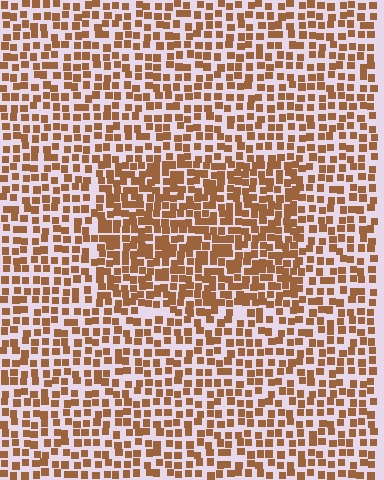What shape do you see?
I see a rectangle.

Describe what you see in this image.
The image contains small brown elements arranged at two different densities. A rectangle-shaped region is visible where the elements are more densely packed than the surrounding area.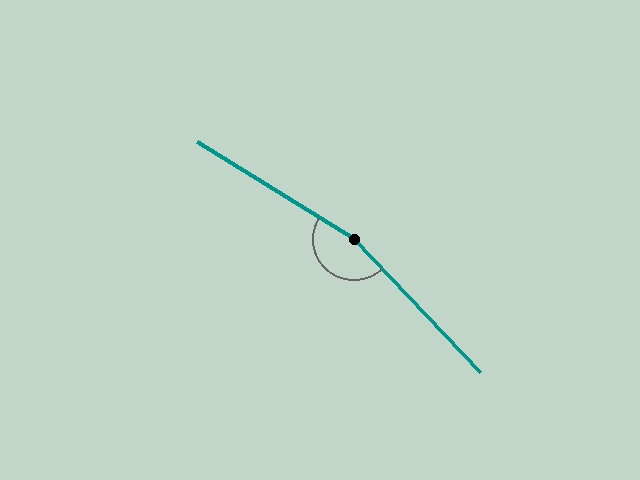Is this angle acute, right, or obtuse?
It is obtuse.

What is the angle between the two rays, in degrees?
Approximately 165 degrees.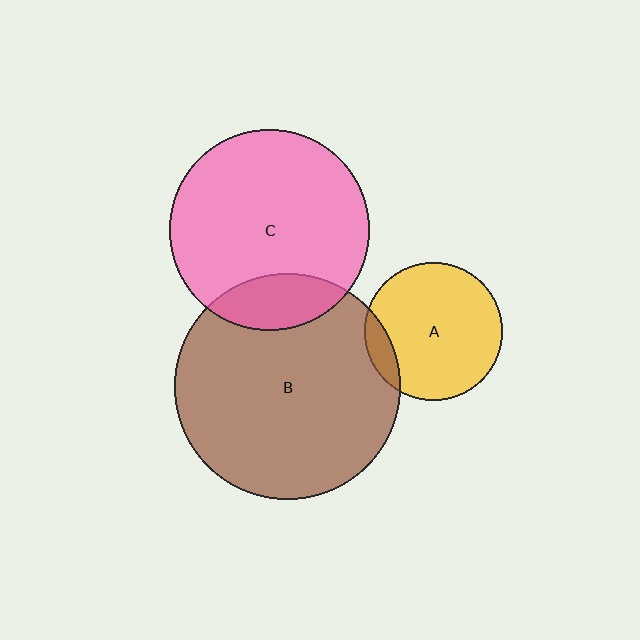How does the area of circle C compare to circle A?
Approximately 2.1 times.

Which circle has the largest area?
Circle B (brown).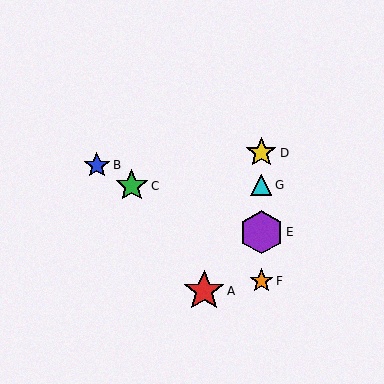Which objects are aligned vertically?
Objects D, E, F, G are aligned vertically.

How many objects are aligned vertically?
4 objects (D, E, F, G) are aligned vertically.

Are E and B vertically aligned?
No, E is at x≈261 and B is at x≈97.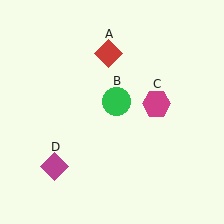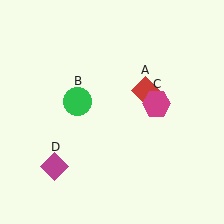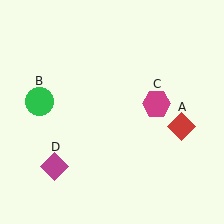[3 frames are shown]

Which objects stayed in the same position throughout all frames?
Magenta hexagon (object C) and magenta diamond (object D) remained stationary.